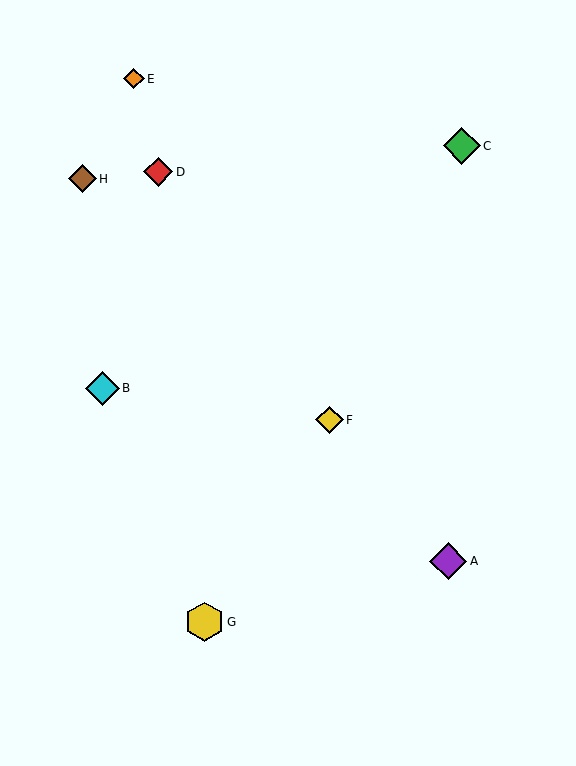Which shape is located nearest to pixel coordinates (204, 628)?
The yellow hexagon (labeled G) at (204, 622) is nearest to that location.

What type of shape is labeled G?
Shape G is a yellow hexagon.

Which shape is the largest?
The yellow hexagon (labeled G) is the largest.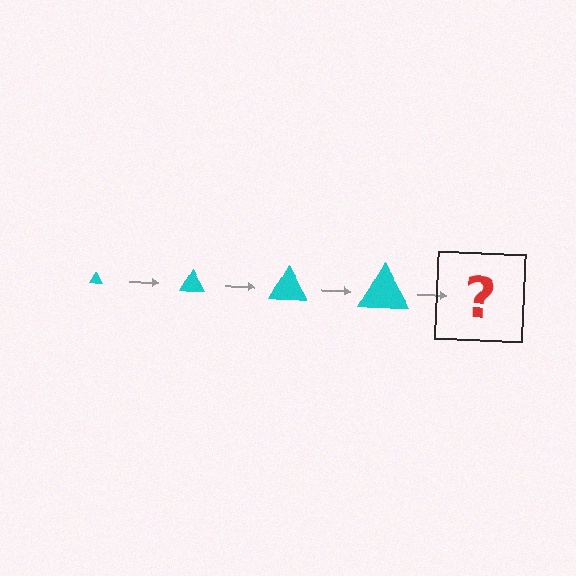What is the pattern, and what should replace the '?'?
The pattern is that the triangle gets progressively larger each step. The '?' should be a cyan triangle, larger than the previous one.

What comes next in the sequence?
The next element should be a cyan triangle, larger than the previous one.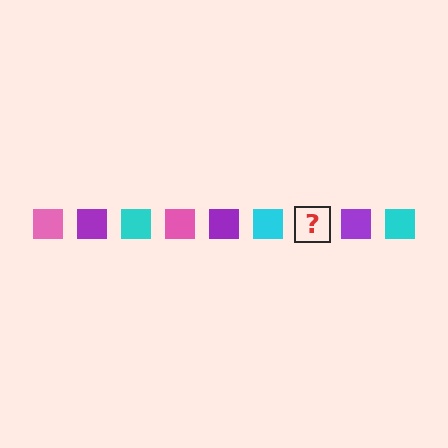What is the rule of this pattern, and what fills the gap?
The rule is that the pattern cycles through pink, purple, cyan squares. The gap should be filled with a pink square.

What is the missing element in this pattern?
The missing element is a pink square.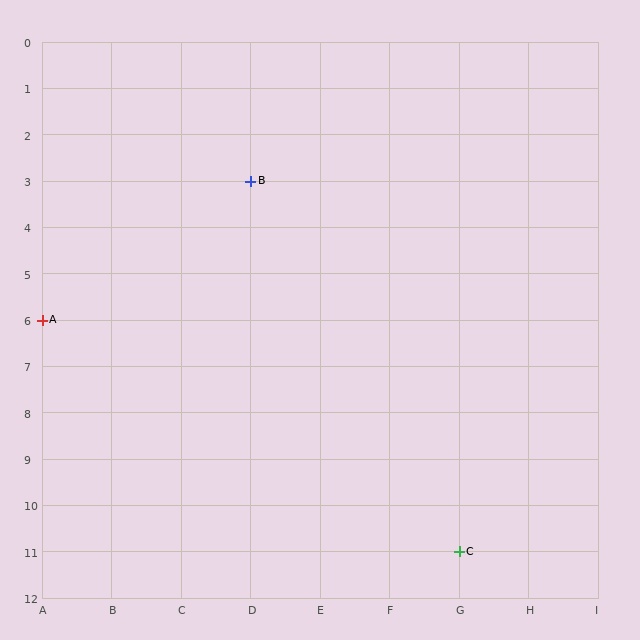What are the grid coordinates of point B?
Point B is at grid coordinates (D, 3).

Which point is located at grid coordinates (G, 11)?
Point C is at (G, 11).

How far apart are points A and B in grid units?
Points A and B are 3 columns and 3 rows apart (about 4.2 grid units diagonally).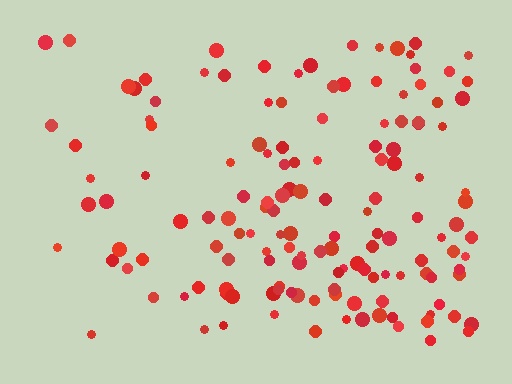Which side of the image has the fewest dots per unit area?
The left.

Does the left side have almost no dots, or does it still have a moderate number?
Still a moderate number, just noticeably fewer than the right.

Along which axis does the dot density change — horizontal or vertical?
Horizontal.